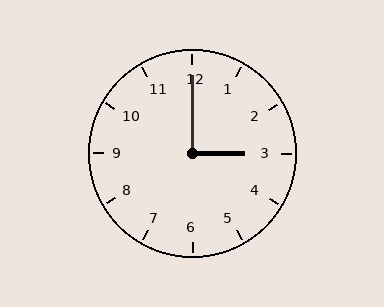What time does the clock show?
3:00.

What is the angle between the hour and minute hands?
Approximately 90 degrees.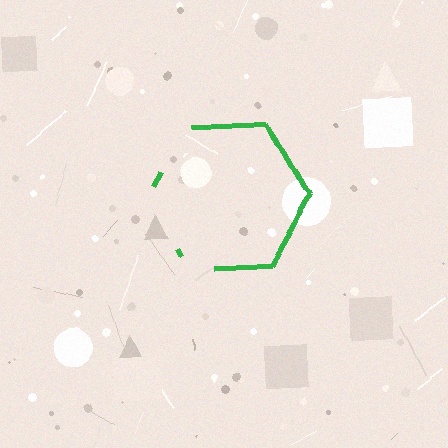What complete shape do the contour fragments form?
The contour fragments form a hexagon.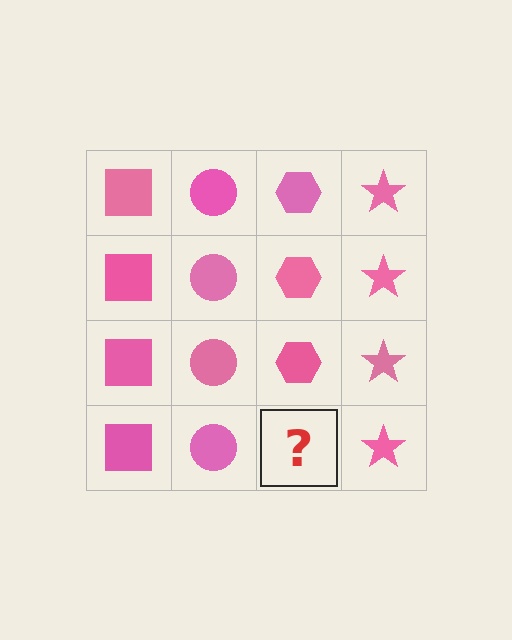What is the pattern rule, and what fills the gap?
The rule is that each column has a consistent shape. The gap should be filled with a pink hexagon.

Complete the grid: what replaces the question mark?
The question mark should be replaced with a pink hexagon.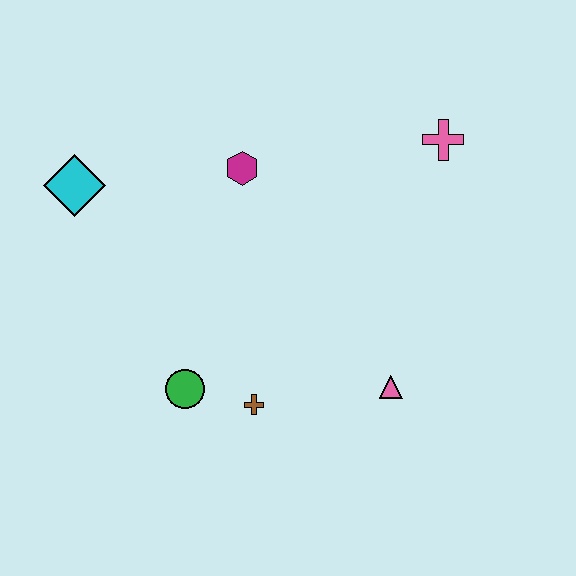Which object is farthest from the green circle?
The pink cross is farthest from the green circle.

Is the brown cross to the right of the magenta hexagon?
Yes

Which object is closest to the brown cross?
The green circle is closest to the brown cross.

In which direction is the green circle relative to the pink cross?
The green circle is to the left of the pink cross.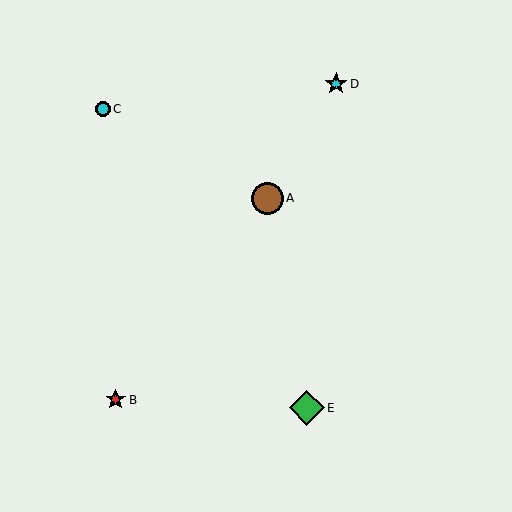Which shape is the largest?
The green diamond (labeled E) is the largest.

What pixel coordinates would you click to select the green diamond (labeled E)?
Click at (307, 408) to select the green diamond E.